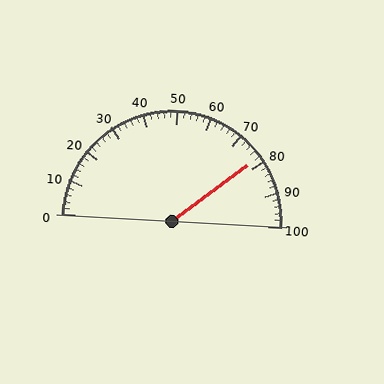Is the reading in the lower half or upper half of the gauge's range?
The reading is in the upper half of the range (0 to 100).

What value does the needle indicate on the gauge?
The needle indicates approximately 78.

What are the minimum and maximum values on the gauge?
The gauge ranges from 0 to 100.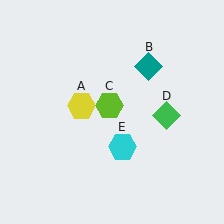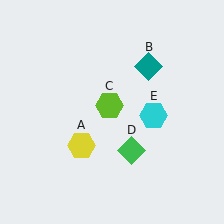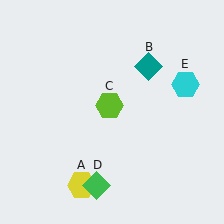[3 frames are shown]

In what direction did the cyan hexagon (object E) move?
The cyan hexagon (object E) moved up and to the right.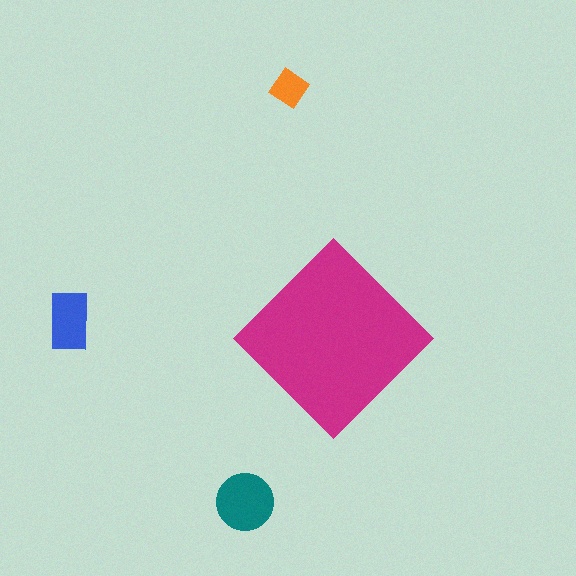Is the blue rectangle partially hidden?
No, the blue rectangle is fully visible.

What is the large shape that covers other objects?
A magenta diamond.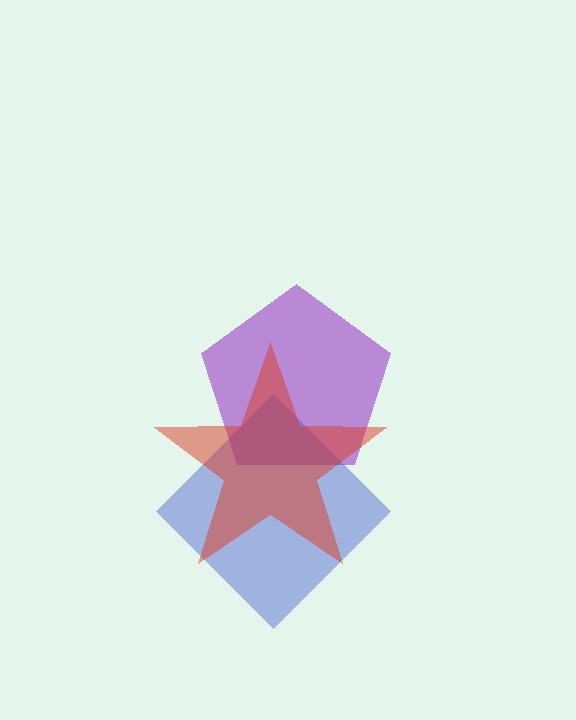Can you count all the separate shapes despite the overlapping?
Yes, there are 3 separate shapes.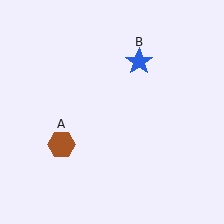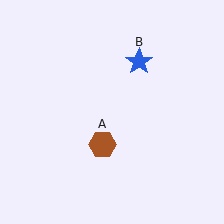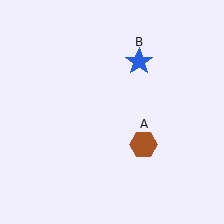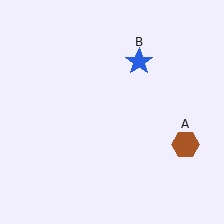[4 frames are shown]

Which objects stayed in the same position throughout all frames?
Blue star (object B) remained stationary.